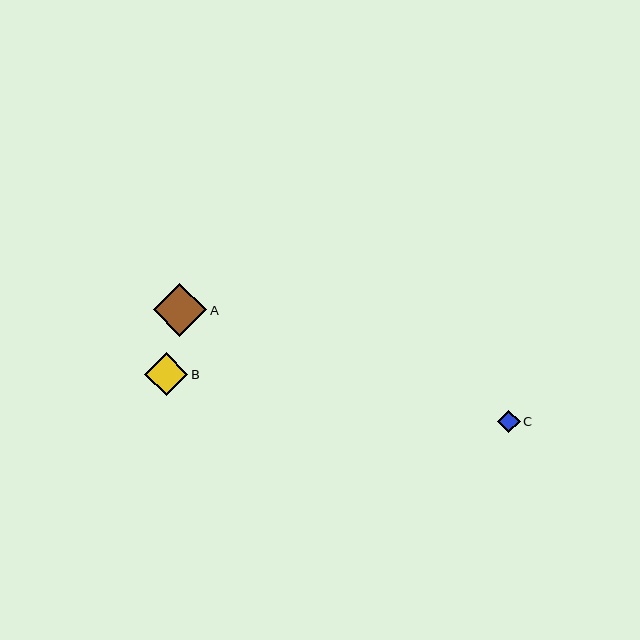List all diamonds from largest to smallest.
From largest to smallest: A, B, C.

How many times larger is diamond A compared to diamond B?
Diamond A is approximately 1.2 times the size of diamond B.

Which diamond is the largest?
Diamond A is the largest with a size of approximately 53 pixels.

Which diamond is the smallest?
Diamond C is the smallest with a size of approximately 22 pixels.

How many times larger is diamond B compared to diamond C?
Diamond B is approximately 1.9 times the size of diamond C.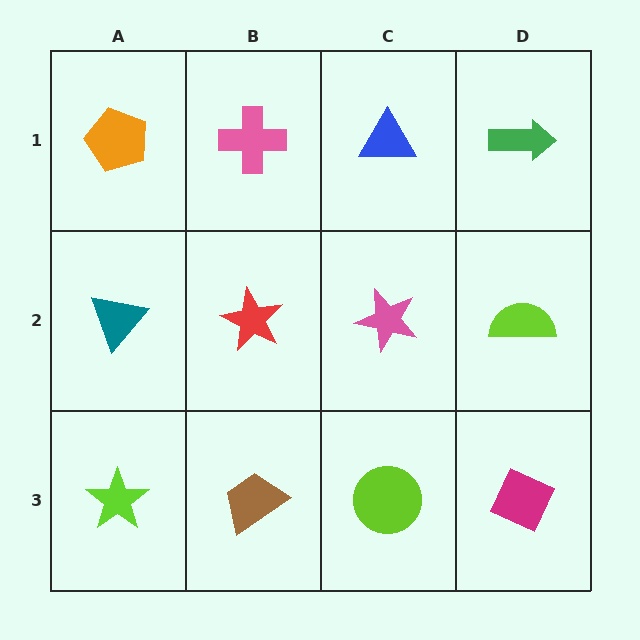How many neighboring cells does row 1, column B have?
3.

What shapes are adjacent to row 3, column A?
A teal triangle (row 2, column A), a brown trapezoid (row 3, column B).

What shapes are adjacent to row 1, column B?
A red star (row 2, column B), an orange pentagon (row 1, column A), a blue triangle (row 1, column C).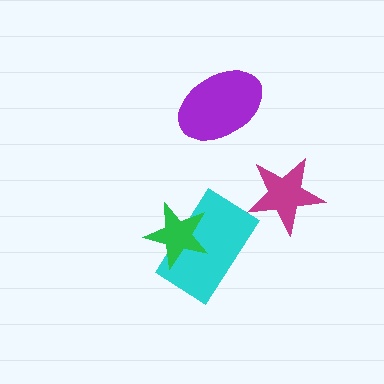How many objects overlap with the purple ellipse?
0 objects overlap with the purple ellipse.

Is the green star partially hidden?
No, no other shape covers it.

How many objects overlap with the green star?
1 object overlaps with the green star.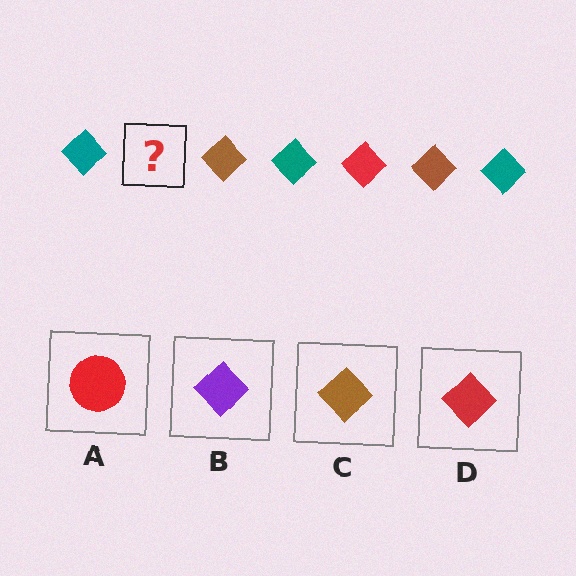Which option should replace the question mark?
Option D.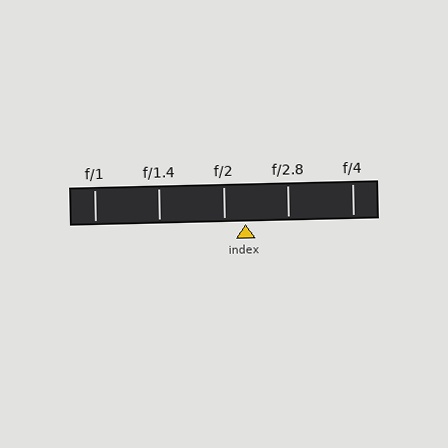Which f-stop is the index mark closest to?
The index mark is closest to f/2.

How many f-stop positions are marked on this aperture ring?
There are 5 f-stop positions marked.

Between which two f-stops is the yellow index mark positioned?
The index mark is between f/2 and f/2.8.